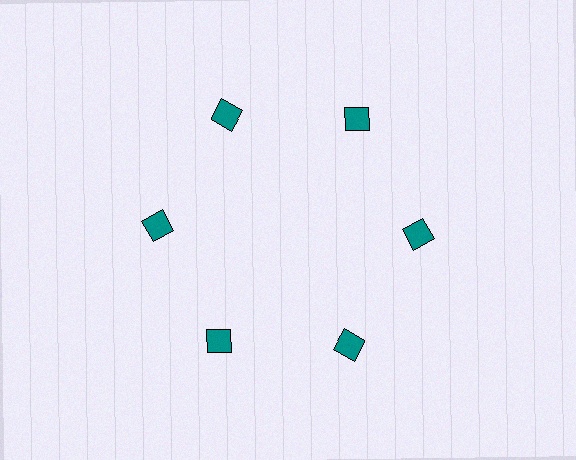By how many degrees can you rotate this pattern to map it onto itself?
The pattern maps onto itself every 60 degrees of rotation.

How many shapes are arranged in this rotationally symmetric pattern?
There are 6 shapes, arranged in 6 groups of 1.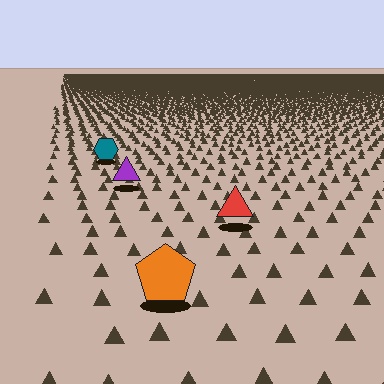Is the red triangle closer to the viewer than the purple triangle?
Yes. The red triangle is closer — you can tell from the texture gradient: the ground texture is coarser near it.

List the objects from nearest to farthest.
From nearest to farthest: the orange pentagon, the red triangle, the purple triangle, the teal hexagon.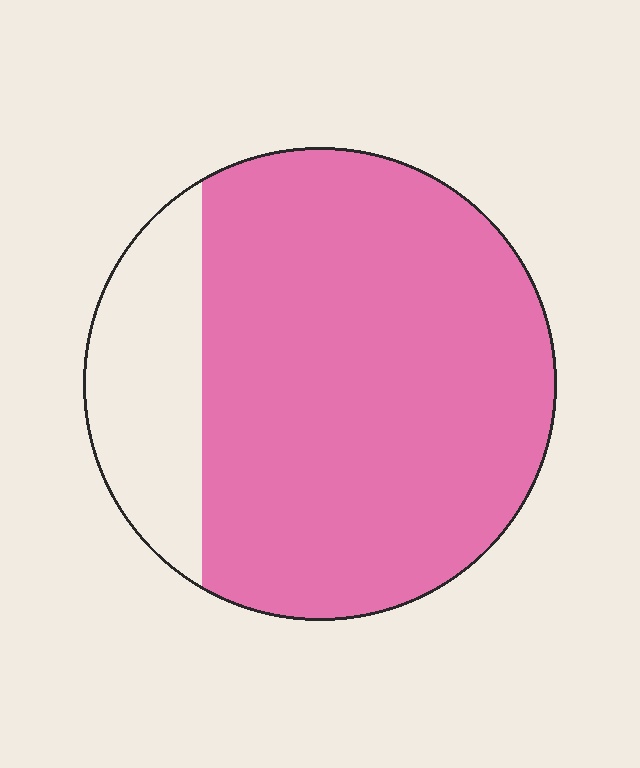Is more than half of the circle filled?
Yes.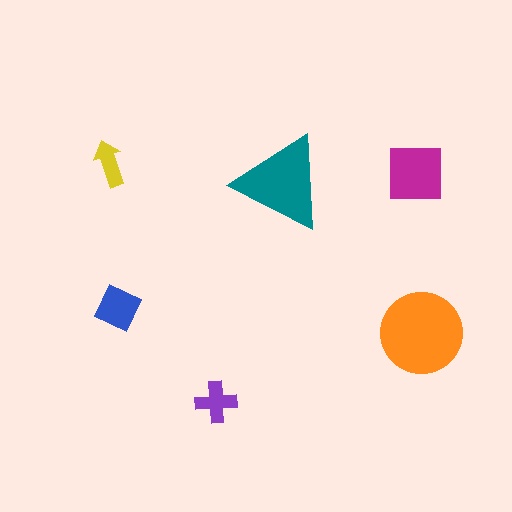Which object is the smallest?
The yellow arrow.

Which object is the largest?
The orange circle.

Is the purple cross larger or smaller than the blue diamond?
Smaller.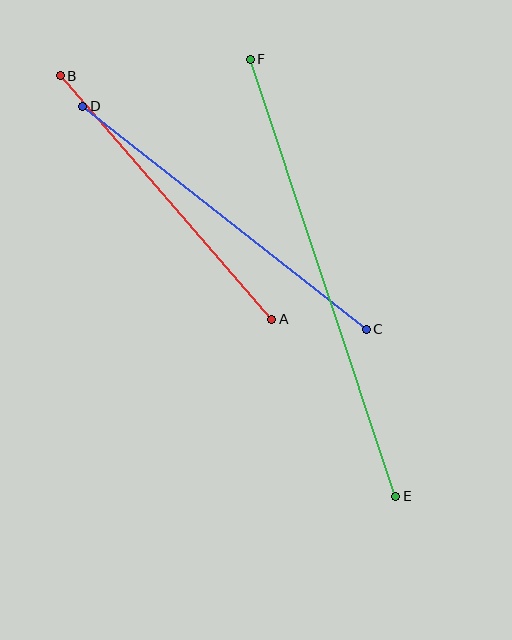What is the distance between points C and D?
The distance is approximately 361 pixels.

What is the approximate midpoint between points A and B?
The midpoint is at approximately (166, 198) pixels.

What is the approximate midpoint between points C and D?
The midpoint is at approximately (225, 218) pixels.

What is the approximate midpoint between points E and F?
The midpoint is at approximately (323, 278) pixels.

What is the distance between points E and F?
The distance is approximately 460 pixels.